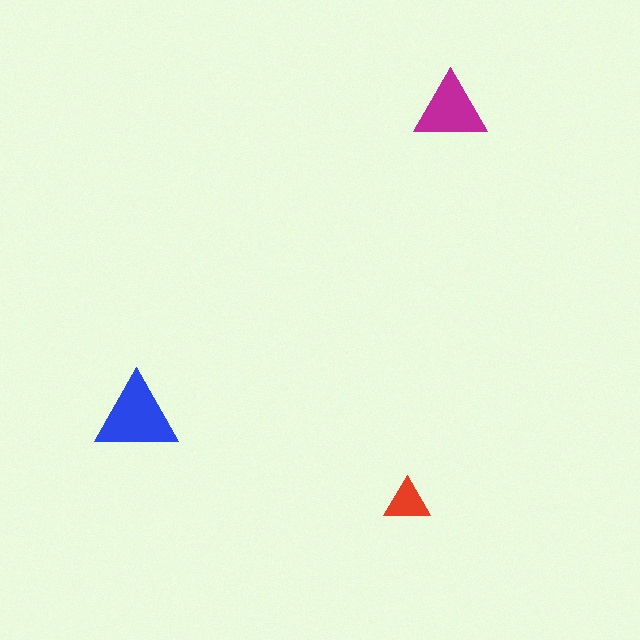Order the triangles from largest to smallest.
the blue one, the magenta one, the red one.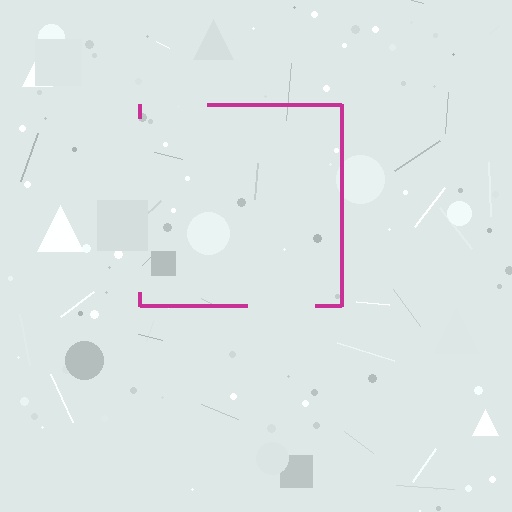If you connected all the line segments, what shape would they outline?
They would outline a square.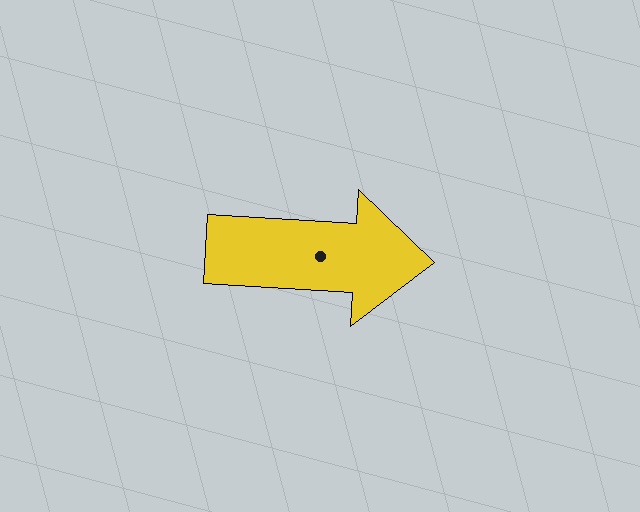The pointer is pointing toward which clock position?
Roughly 3 o'clock.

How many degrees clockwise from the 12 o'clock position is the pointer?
Approximately 93 degrees.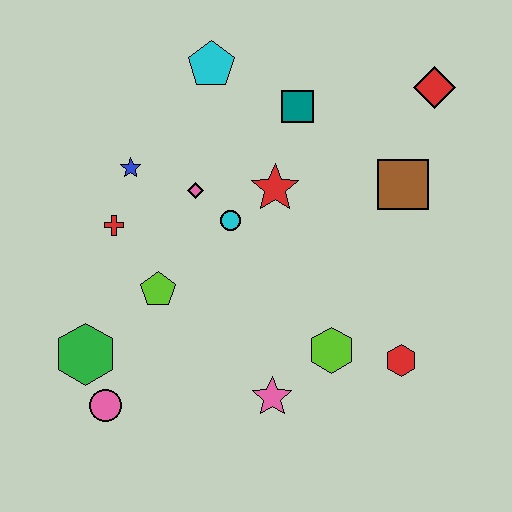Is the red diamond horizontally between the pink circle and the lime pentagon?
No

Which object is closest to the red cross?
The blue star is closest to the red cross.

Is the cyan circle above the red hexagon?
Yes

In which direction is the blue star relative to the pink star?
The blue star is above the pink star.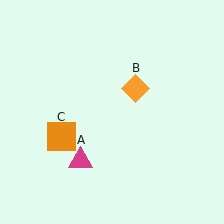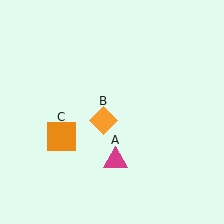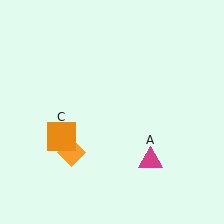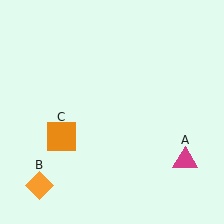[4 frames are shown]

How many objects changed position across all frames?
2 objects changed position: magenta triangle (object A), orange diamond (object B).